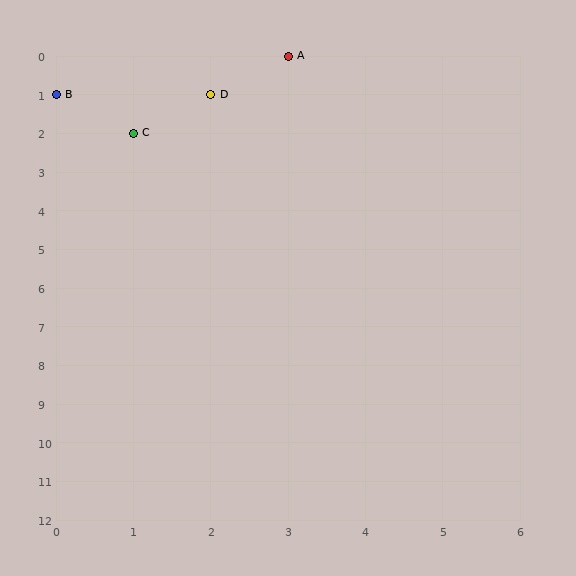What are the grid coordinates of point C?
Point C is at grid coordinates (1, 2).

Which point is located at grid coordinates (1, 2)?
Point C is at (1, 2).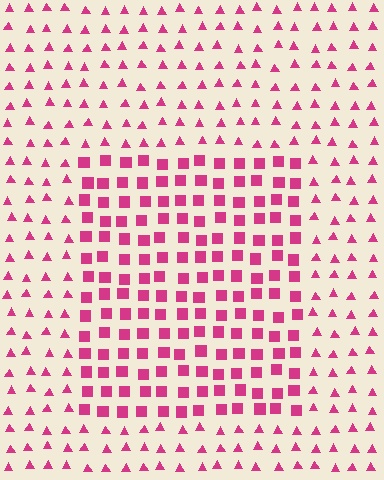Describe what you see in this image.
The image is filled with small magenta elements arranged in a uniform grid. A rectangle-shaped region contains squares, while the surrounding area contains triangles. The boundary is defined purely by the change in element shape.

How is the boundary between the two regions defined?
The boundary is defined by a change in element shape: squares inside vs. triangles outside. All elements share the same color and spacing.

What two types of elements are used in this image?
The image uses squares inside the rectangle region and triangles outside it.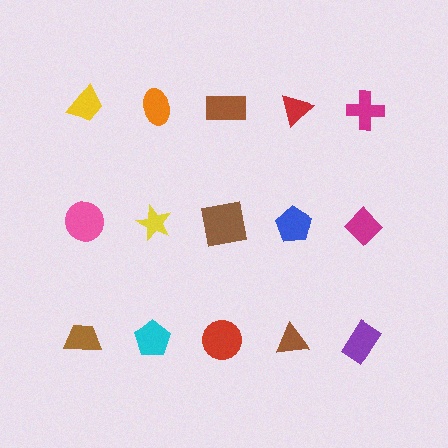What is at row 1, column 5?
A magenta cross.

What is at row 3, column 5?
A purple rectangle.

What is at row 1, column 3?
A brown rectangle.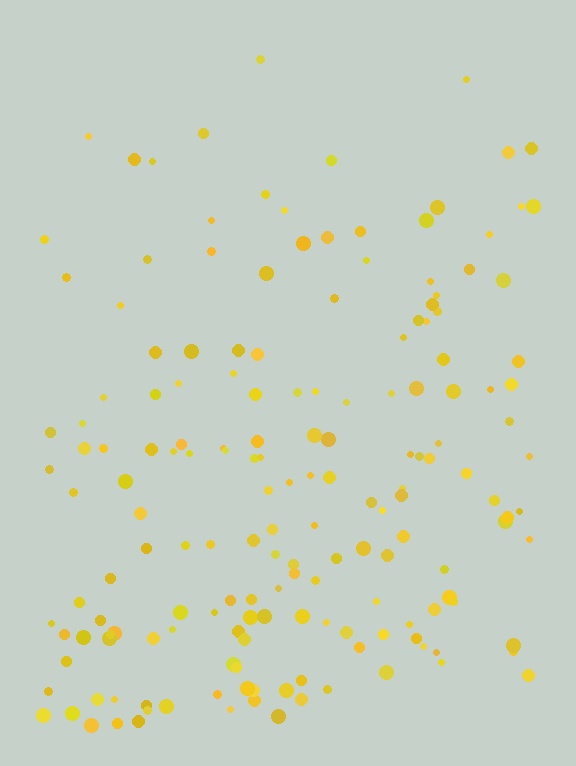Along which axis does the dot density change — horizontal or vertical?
Vertical.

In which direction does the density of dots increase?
From top to bottom, with the bottom side densest.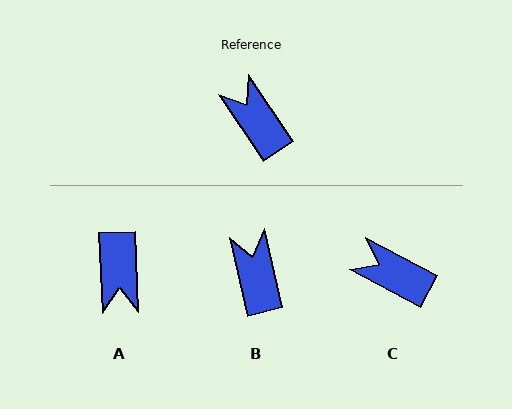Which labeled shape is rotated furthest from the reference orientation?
A, about 148 degrees away.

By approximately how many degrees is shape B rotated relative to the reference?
Approximately 21 degrees clockwise.